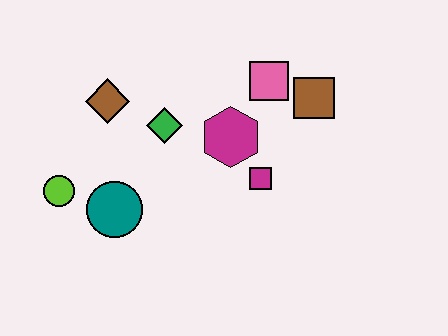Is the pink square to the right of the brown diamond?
Yes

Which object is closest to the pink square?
The brown square is closest to the pink square.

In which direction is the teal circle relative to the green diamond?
The teal circle is below the green diamond.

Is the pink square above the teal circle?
Yes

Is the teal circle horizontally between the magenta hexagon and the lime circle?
Yes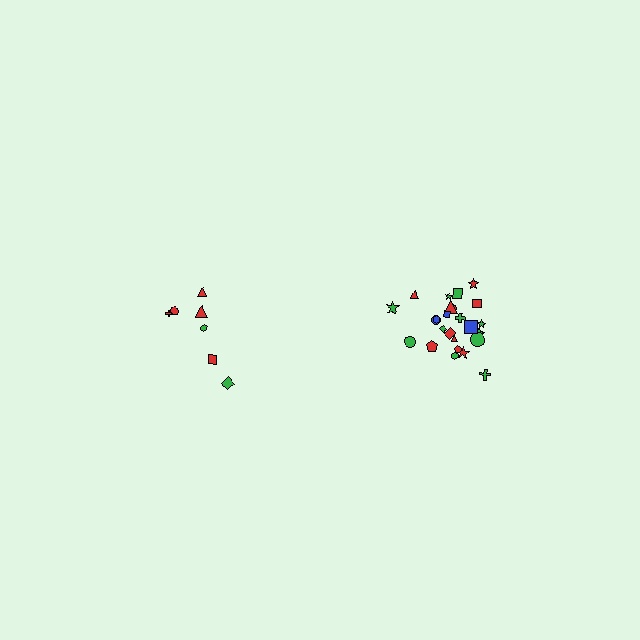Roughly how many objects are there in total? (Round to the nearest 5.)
Roughly 30 objects in total.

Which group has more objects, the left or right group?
The right group.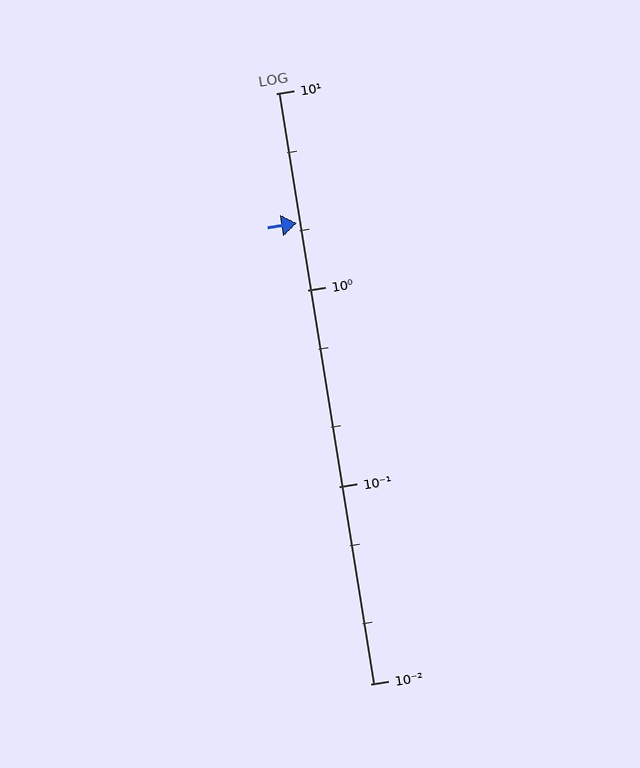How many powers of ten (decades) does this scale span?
The scale spans 3 decades, from 0.01 to 10.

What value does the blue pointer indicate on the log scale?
The pointer indicates approximately 2.2.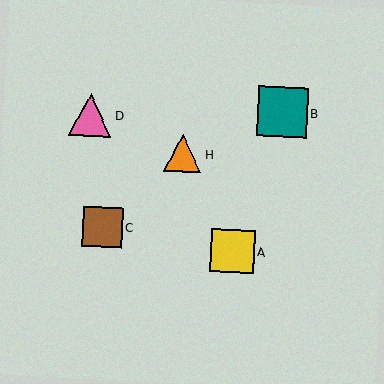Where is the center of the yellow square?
The center of the yellow square is at (233, 251).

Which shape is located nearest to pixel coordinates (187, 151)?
The orange triangle (labeled H) at (183, 153) is nearest to that location.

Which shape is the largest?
The teal square (labeled B) is the largest.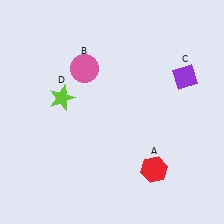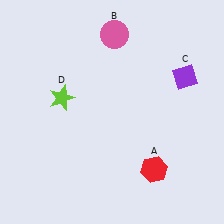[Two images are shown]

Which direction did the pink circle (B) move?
The pink circle (B) moved up.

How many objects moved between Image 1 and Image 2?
1 object moved between the two images.